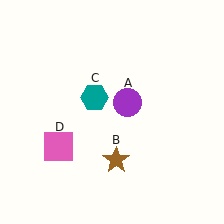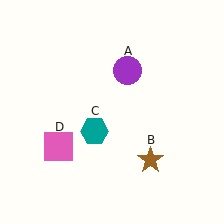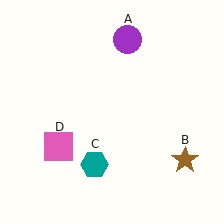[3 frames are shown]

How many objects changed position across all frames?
3 objects changed position: purple circle (object A), brown star (object B), teal hexagon (object C).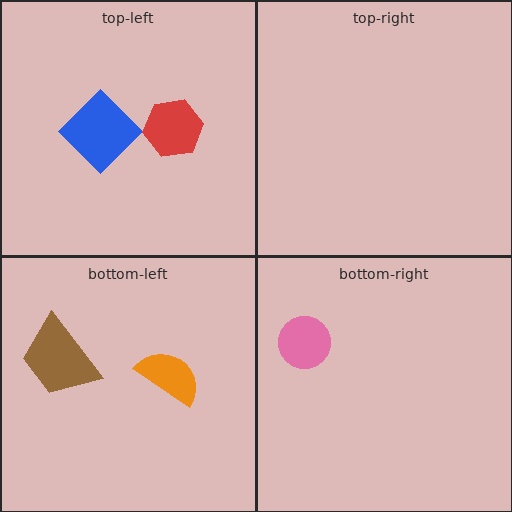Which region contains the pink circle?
The bottom-right region.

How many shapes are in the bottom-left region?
2.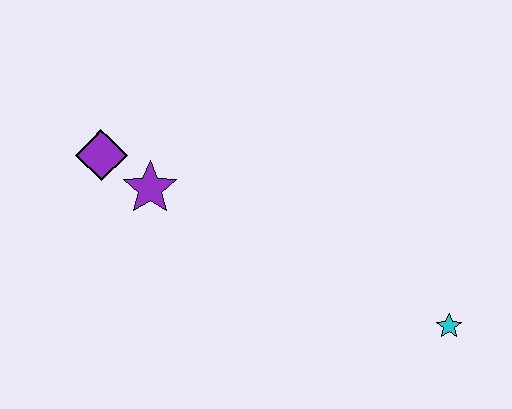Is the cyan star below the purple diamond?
Yes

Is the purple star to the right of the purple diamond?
Yes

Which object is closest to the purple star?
The purple diamond is closest to the purple star.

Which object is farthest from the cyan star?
The purple diamond is farthest from the cyan star.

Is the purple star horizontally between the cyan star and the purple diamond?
Yes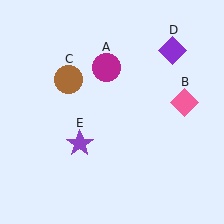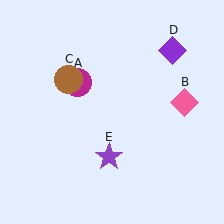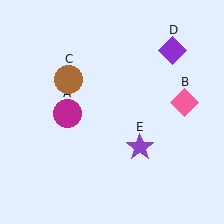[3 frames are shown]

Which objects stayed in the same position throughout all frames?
Pink diamond (object B) and brown circle (object C) and purple diamond (object D) remained stationary.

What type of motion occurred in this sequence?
The magenta circle (object A), purple star (object E) rotated counterclockwise around the center of the scene.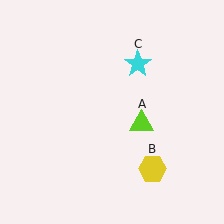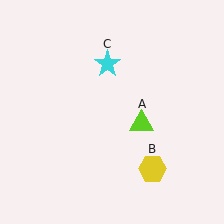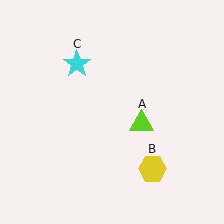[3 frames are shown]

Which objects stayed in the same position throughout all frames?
Lime triangle (object A) and yellow hexagon (object B) remained stationary.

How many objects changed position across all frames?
1 object changed position: cyan star (object C).